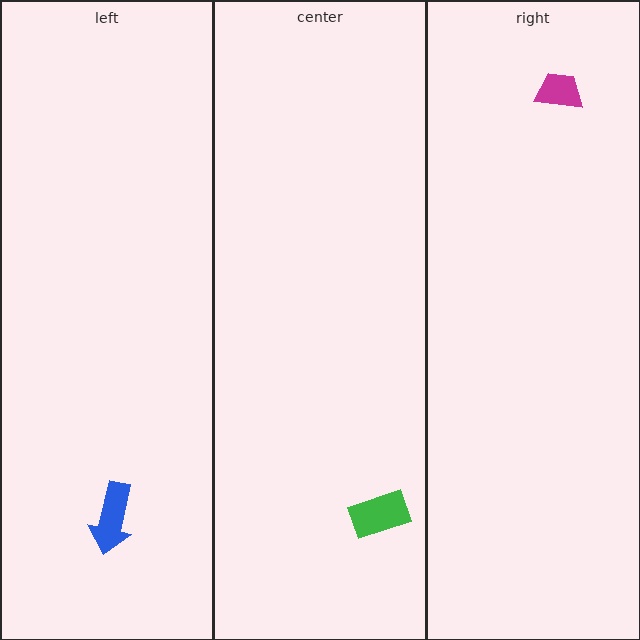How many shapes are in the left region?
1.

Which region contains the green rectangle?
The center region.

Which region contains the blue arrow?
The left region.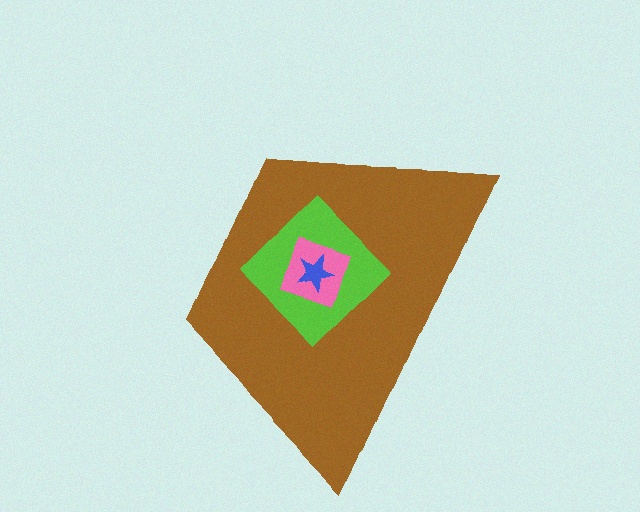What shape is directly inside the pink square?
The blue star.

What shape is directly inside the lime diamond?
The pink square.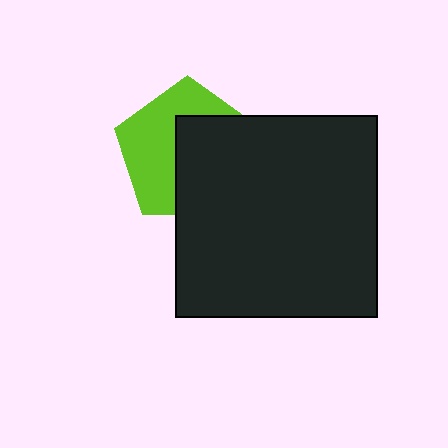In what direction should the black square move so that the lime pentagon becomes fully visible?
The black square should move toward the lower-right. That is the shortest direction to clear the overlap and leave the lime pentagon fully visible.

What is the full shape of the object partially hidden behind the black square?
The partially hidden object is a lime pentagon.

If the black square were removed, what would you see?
You would see the complete lime pentagon.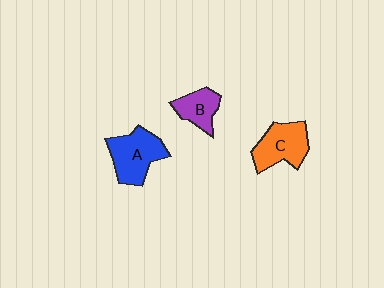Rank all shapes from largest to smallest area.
From largest to smallest: A (blue), C (orange), B (purple).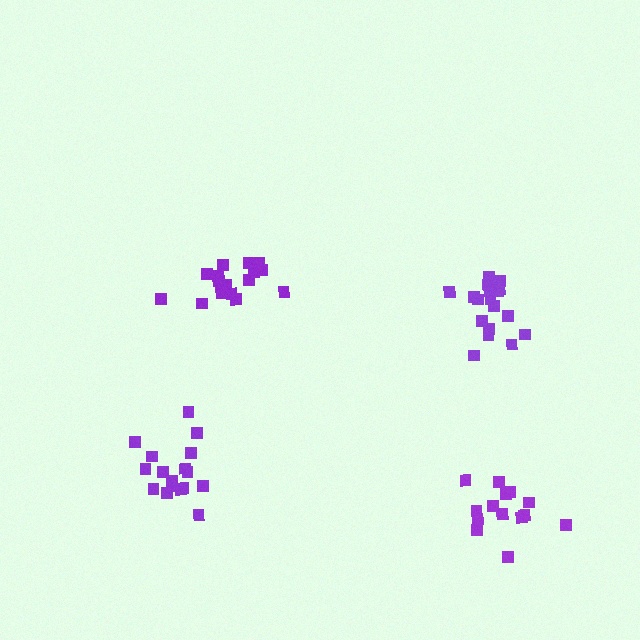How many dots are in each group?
Group 1: 14 dots, Group 2: 17 dots, Group 3: 19 dots, Group 4: 16 dots (66 total).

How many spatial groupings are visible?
There are 4 spatial groupings.